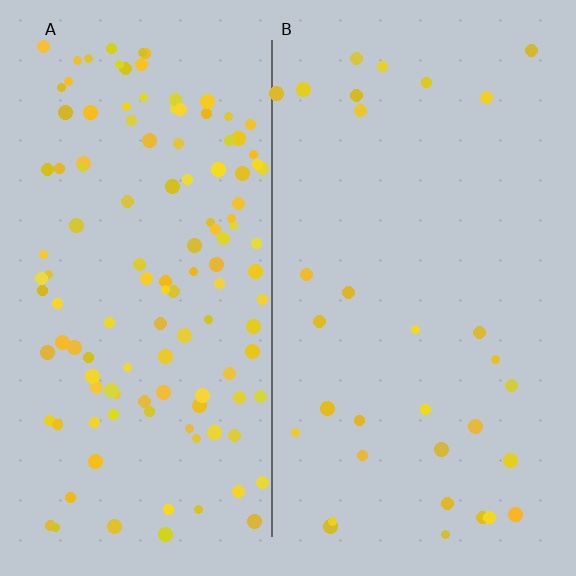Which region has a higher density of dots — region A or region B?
A (the left).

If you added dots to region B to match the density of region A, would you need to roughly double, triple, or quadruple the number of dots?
Approximately quadruple.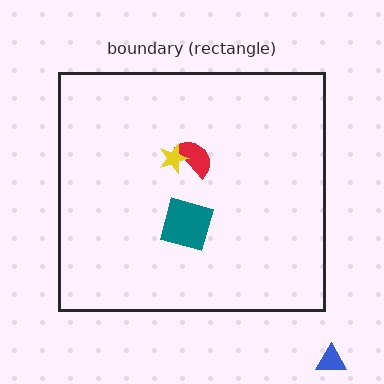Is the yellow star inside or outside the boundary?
Inside.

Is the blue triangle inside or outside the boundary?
Outside.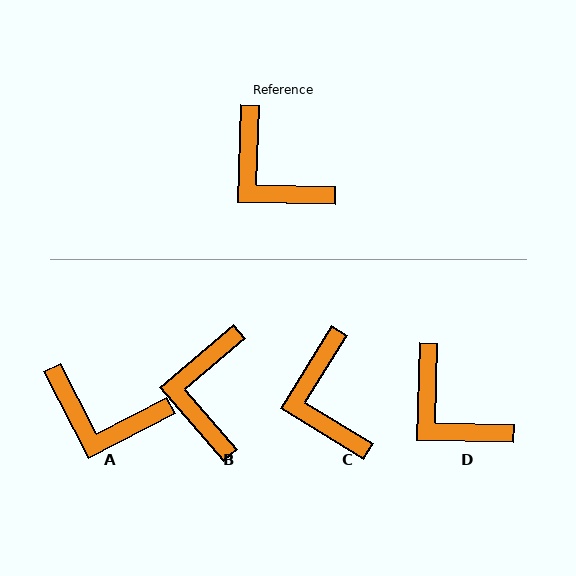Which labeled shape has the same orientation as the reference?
D.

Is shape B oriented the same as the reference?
No, it is off by about 48 degrees.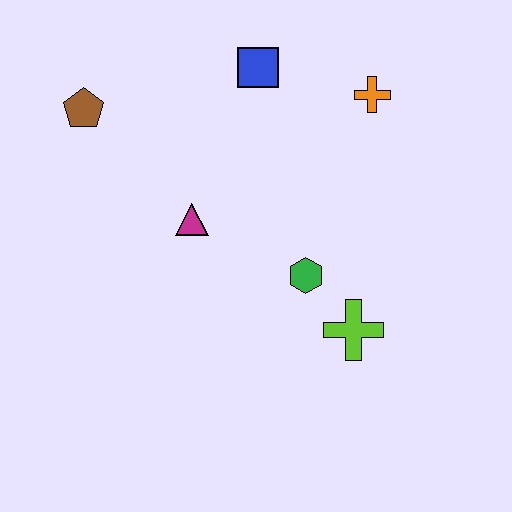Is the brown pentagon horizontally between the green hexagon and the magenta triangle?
No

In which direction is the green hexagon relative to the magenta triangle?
The green hexagon is to the right of the magenta triangle.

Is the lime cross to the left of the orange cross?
Yes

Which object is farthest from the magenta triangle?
The orange cross is farthest from the magenta triangle.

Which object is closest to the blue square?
The orange cross is closest to the blue square.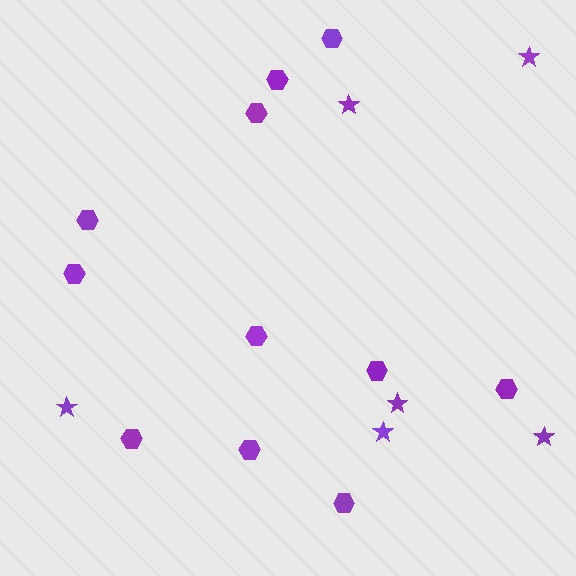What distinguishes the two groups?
There are 2 groups: one group of stars (6) and one group of hexagons (11).